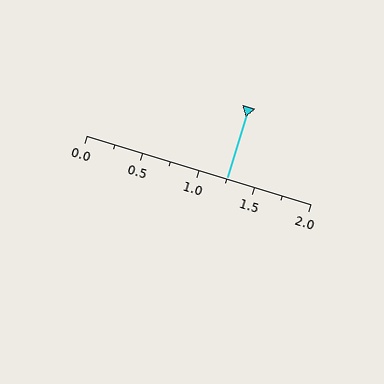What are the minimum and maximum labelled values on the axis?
The axis runs from 0.0 to 2.0.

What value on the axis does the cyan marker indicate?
The marker indicates approximately 1.25.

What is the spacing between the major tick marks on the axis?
The major ticks are spaced 0.5 apart.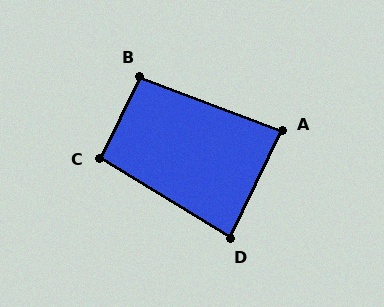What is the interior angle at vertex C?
Approximately 95 degrees (approximately right).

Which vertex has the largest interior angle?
B, at approximately 96 degrees.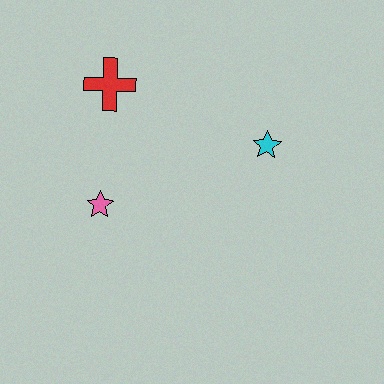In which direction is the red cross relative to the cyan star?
The red cross is to the left of the cyan star.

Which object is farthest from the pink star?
The cyan star is farthest from the pink star.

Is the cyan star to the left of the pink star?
No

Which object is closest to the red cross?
The pink star is closest to the red cross.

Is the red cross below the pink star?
No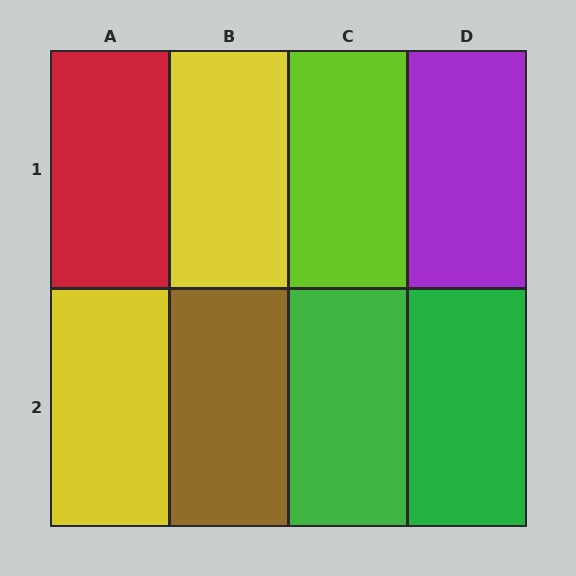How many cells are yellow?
2 cells are yellow.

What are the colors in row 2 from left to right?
Yellow, brown, green, green.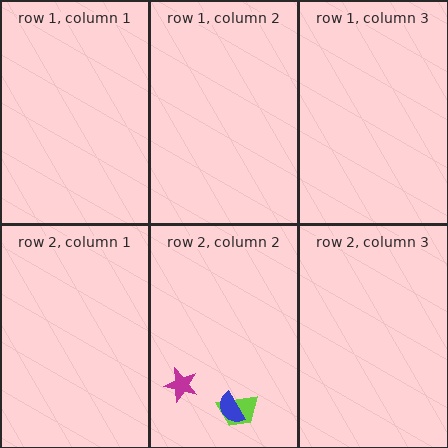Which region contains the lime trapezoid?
The row 2, column 2 region.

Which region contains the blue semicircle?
The row 2, column 2 region.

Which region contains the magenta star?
The row 2, column 2 region.